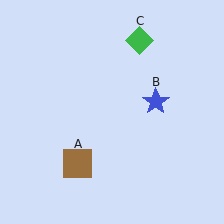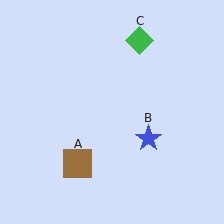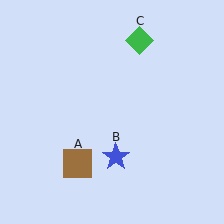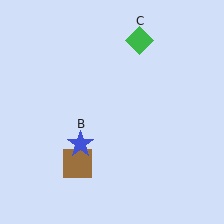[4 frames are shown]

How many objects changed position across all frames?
1 object changed position: blue star (object B).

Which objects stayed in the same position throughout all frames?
Brown square (object A) and green diamond (object C) remained stationary.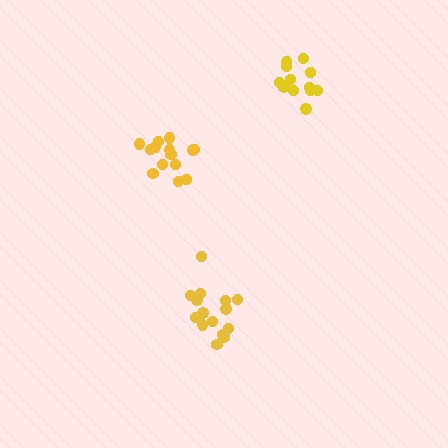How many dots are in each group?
Group 1: 15 dots, Group 2: 14 dots, Group 3: 12 dots (41 total).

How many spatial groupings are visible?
There are 3 spatial groupings.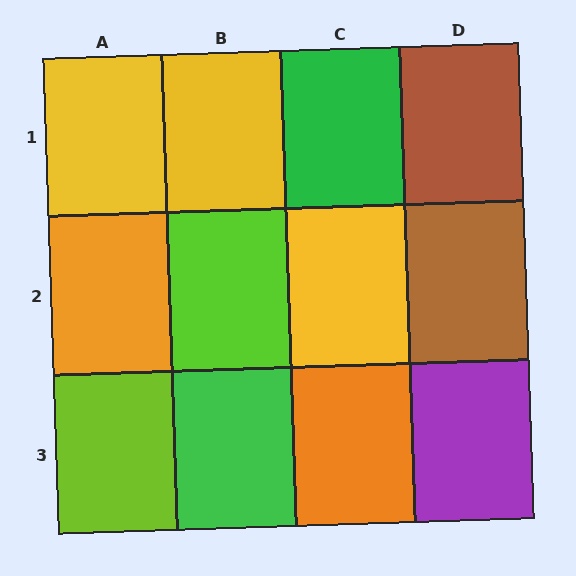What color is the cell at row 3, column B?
Green.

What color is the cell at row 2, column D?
Brown.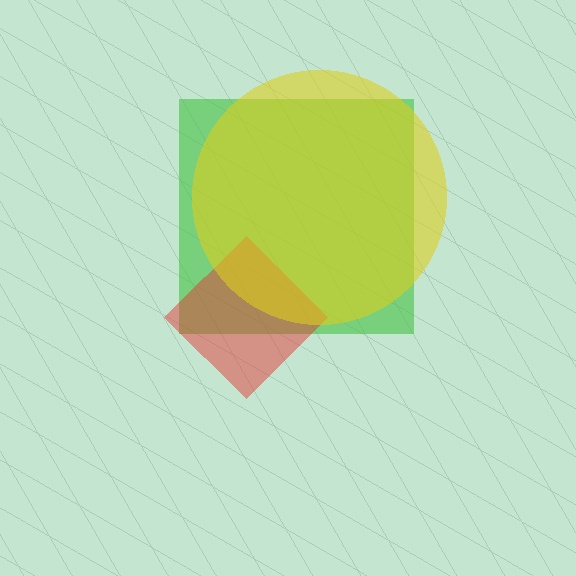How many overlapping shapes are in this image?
There are 3 overlapping shapes in the image.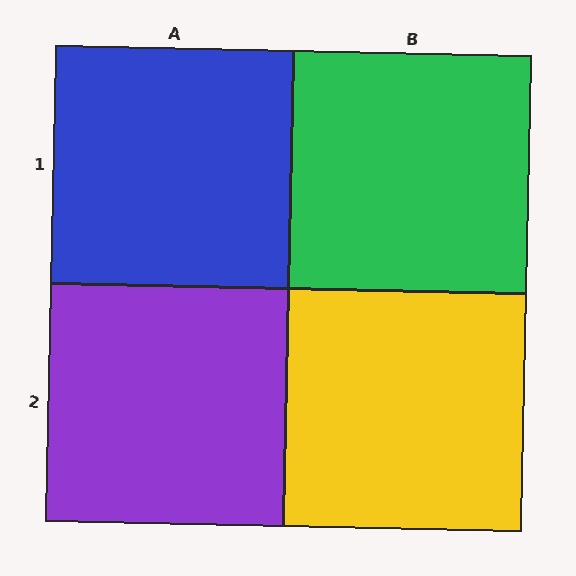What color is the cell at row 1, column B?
Green.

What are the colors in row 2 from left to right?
Purple, yellow.